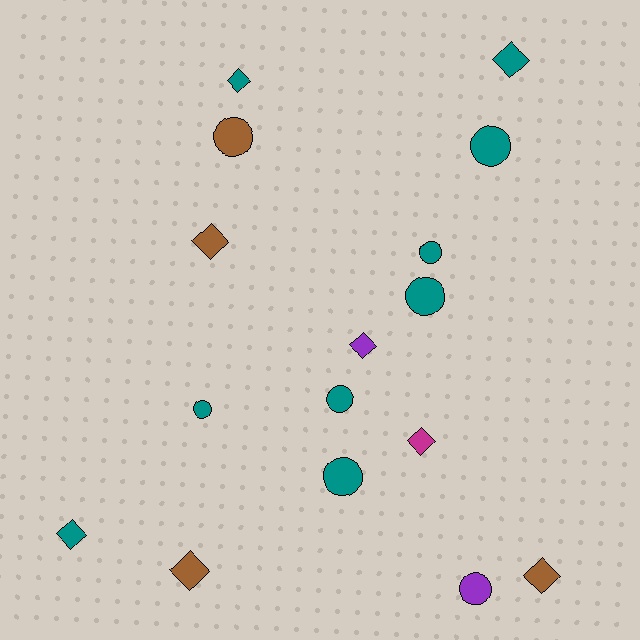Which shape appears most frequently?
Circle, with 8 objects.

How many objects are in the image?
There are 16 objects.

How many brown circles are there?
There is 1 brown circle.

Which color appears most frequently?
Teal, with 9 objects.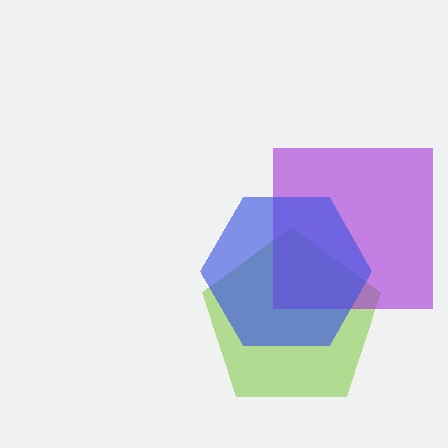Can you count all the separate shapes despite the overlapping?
Yes, there are 3 separate shapes.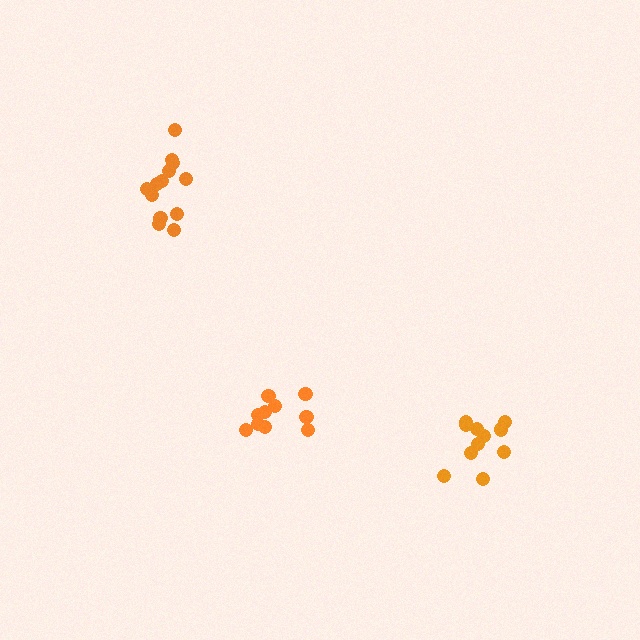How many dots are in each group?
Group 1: 10 dots, Group 2: 13 dots, Group 3: 11 dots (34 total).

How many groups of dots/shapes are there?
There are 3 groups.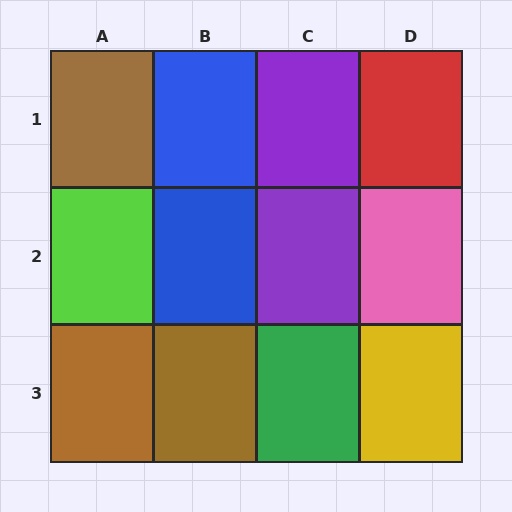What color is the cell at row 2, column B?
Blue.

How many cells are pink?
1 cell is pink.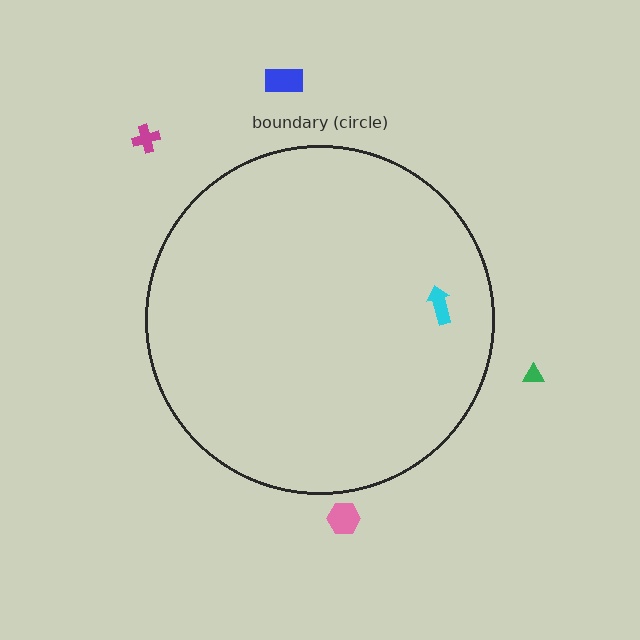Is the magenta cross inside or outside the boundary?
Outside.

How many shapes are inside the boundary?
1 inside, 4 outside.